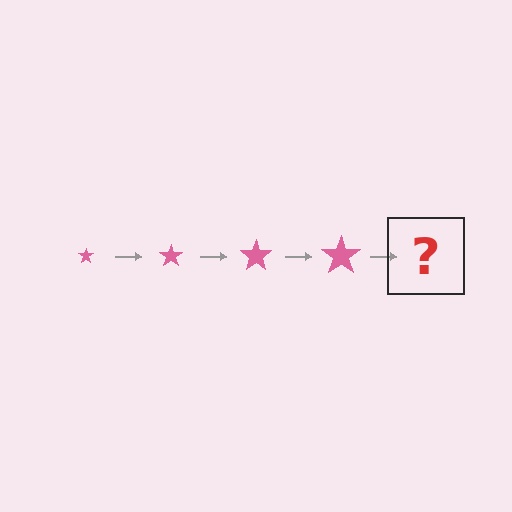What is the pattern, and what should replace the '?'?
The pattern is that the star gets progressively larger each step. The '?' should be a pink star, larger than the previous one.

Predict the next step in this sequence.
The next step is a pink star, larger than the previous one.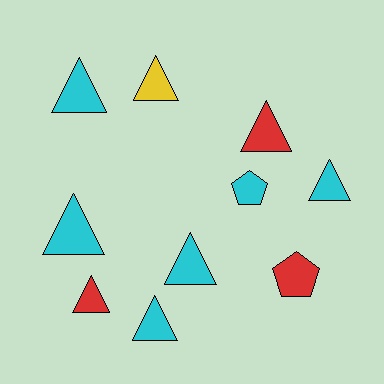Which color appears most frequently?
Cyan, with 6 objects.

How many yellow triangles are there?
There is 1 yellow triangle.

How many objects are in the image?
There are 10 objects.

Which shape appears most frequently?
Triangle, with 8 objects.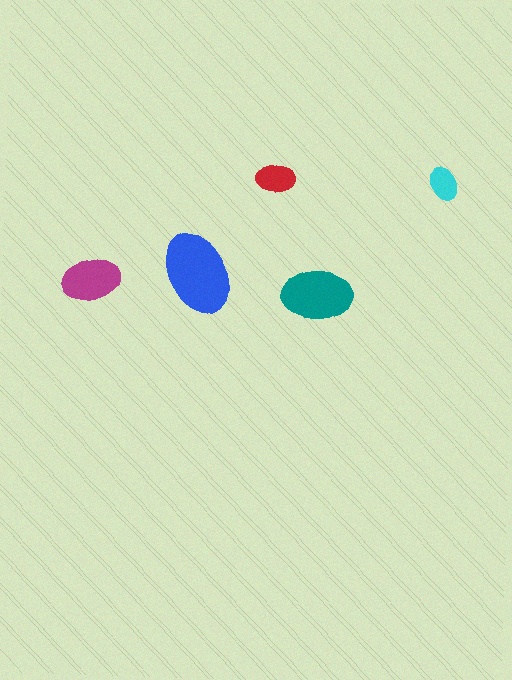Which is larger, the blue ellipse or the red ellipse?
The blue one.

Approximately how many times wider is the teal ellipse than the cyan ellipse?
About 2 times wider.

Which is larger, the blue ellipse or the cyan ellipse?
The blue one.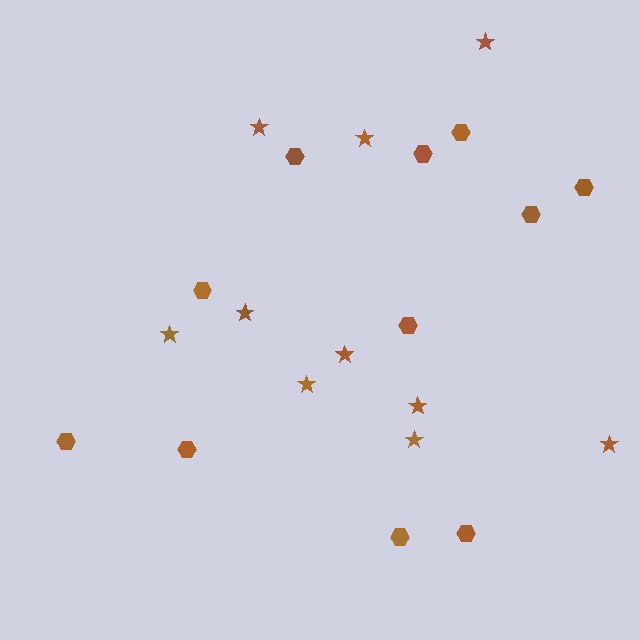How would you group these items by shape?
There are 2 groups: one group of stars (10) and one group of hexagons (11).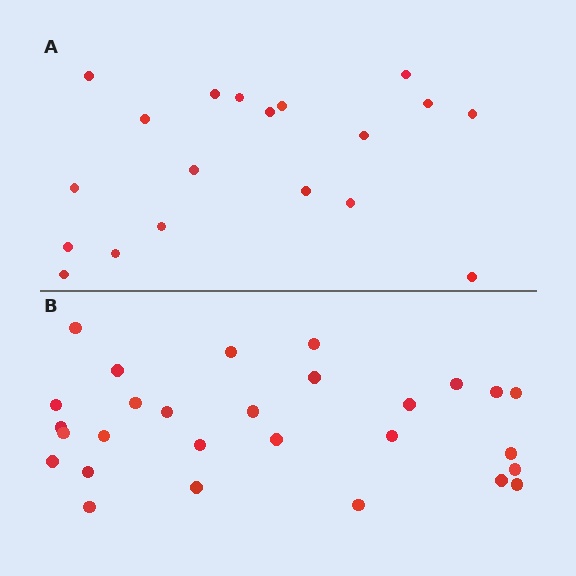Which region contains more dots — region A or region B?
Region B (the bottom region) has more dots.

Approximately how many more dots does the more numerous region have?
Region B has roughly 8 or so more dots than region A.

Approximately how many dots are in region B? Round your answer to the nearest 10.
About 30 dots. (The exact count is 28, which rounds to 30.)